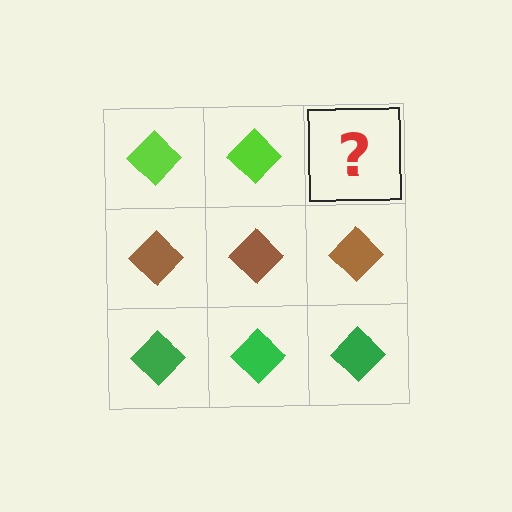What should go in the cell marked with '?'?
The missing cell should contain a lime diamond.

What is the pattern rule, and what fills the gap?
The rule is that each row has a consistent color. The gap should be filled with a lime diamond.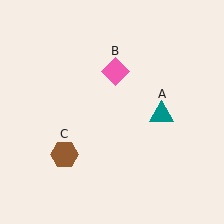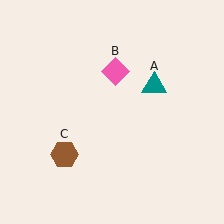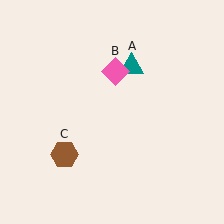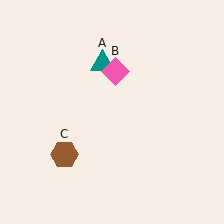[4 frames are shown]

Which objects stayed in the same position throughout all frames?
Pink diamond (object B) and brown hexagon (object C) remained stationary.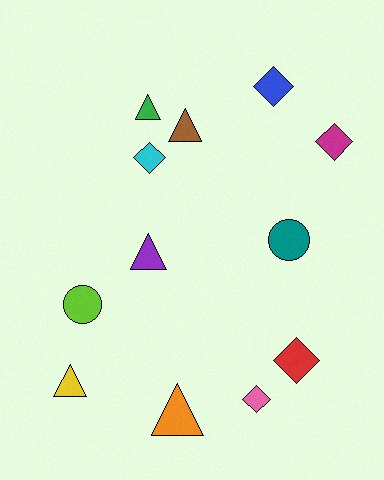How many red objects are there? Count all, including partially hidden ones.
There is 1 red object.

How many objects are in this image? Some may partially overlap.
There are 12 objects.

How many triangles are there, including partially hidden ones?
There are 5 triangles.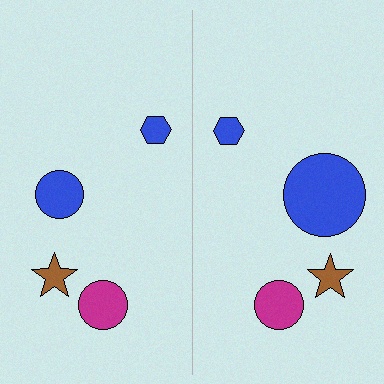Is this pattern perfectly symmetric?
No, the pattern is not perfectly symmetric. The blue circle on the right side has a different size than its mirror counterpart.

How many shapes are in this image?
There are 8 shapes in this image.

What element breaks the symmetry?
The blue circle on the right side has a different size than its mirror counterpart.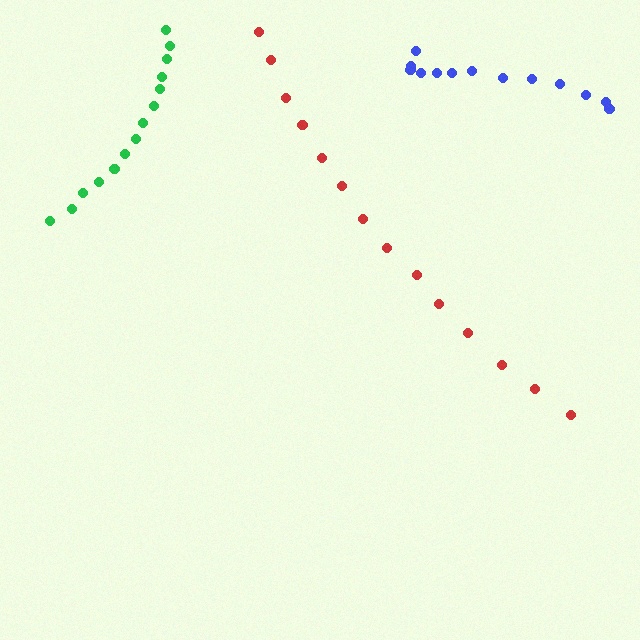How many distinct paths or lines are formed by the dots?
There are 3 distinct paths.